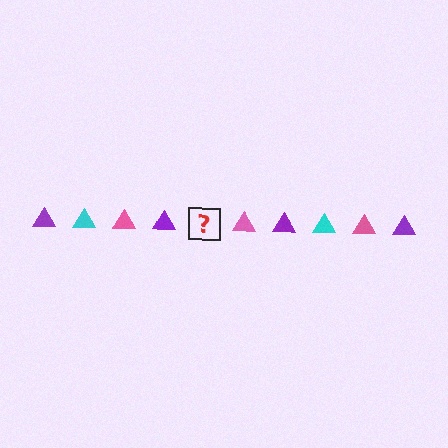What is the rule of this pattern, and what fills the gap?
The rule is that the pattern cycles through purple, cyan, pink triangles. The gap should be filled with a cyan triangle.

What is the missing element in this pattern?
The missing element is a cyan triangle.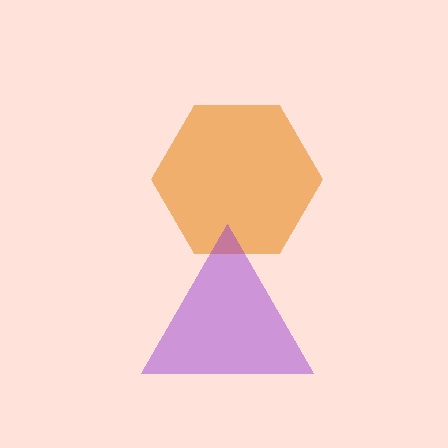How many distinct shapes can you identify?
There are 2 distinct shapes: an orange hexagon, a purple triangle.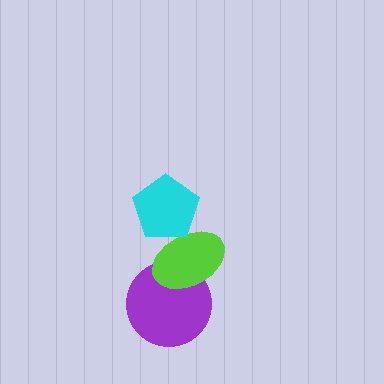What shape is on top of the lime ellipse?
The cyan pentagon is on top of the lime ellipse.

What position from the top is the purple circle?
The purple circle is 3rd from the top.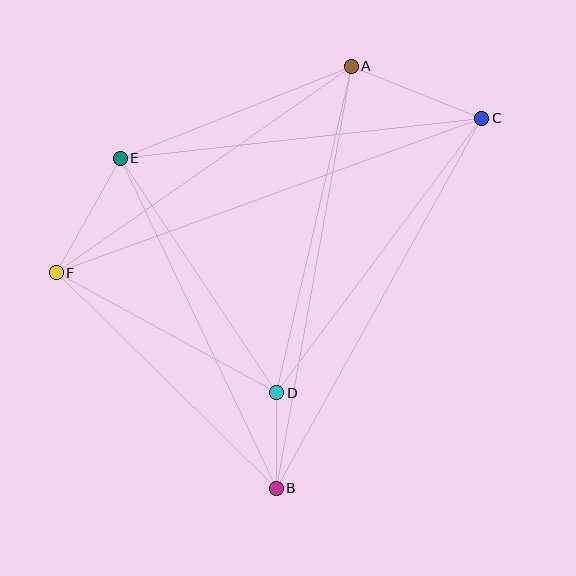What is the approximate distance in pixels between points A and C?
The distance between A and C is approximately 141 pixels.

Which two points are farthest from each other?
Points C and F are farthest from each other.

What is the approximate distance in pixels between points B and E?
The distance between B and E is approximately 365 pixels.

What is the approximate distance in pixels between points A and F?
The distance between A and F is approximately 360 pixels.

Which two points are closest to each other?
Points B and D are closest to each other.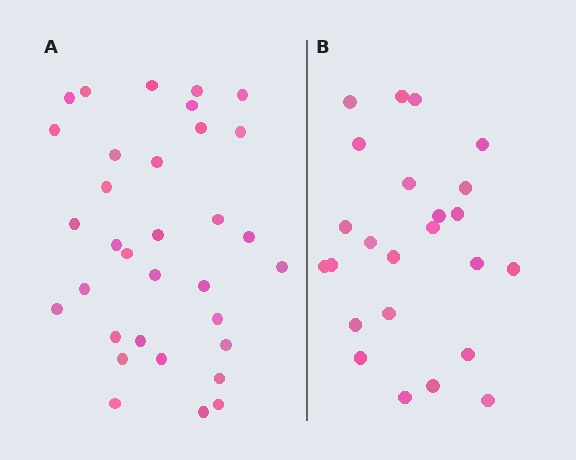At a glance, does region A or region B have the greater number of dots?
Region A (the left region) has more dots.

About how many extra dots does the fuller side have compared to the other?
Region A has roughly 8 or so more dots than region B.